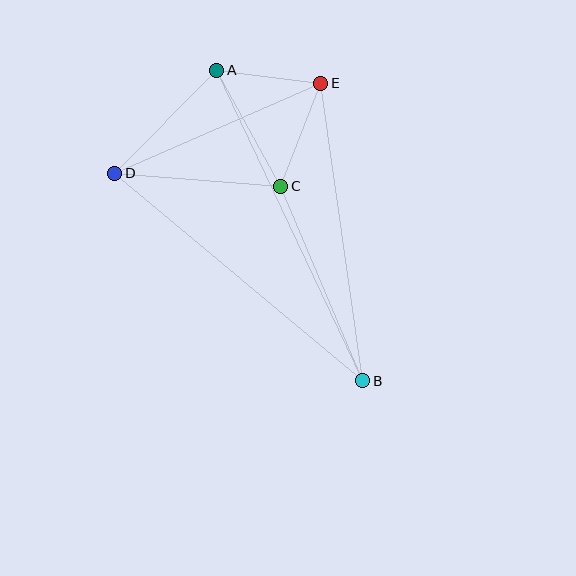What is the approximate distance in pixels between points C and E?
The distance between C and E is approximately 110 pixels.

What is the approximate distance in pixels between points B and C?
The distance between B and C is approximately 211 pixels.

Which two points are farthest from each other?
Points A and B are farthest from each other.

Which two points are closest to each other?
Points A and E are closest to each other.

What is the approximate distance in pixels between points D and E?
The distance between D and E is approximately 225 pixels.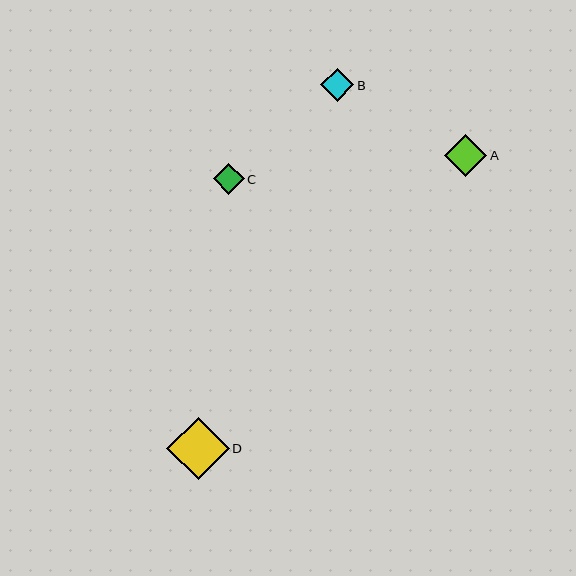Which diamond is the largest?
Diamond D is the largest with a size of approximately 63 pixels.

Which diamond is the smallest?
Diamond C is the smallest with a size of approximately 31 pixels.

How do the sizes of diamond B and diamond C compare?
Diamond B and diamond C are approximately the same size.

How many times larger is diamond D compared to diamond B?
Diamond D is approximately 1.9 times the size of diamond B.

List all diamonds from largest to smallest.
From largest to smallest: D, A, B, C.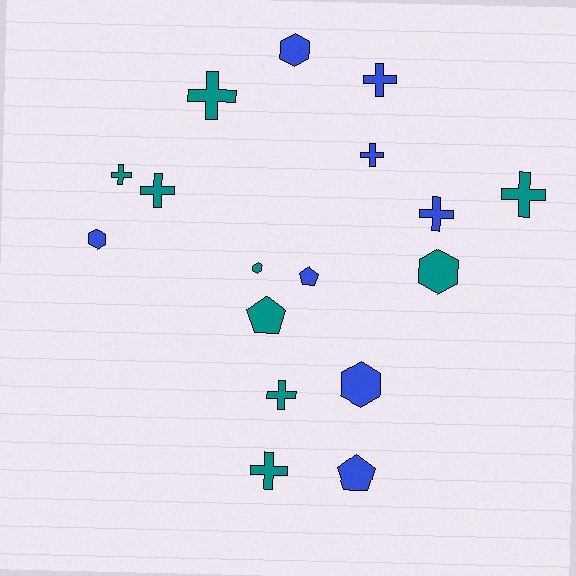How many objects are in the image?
There are 17 objects.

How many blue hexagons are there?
There are 3 blue hexagons.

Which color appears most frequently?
Teal, with 9 objects.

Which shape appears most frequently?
Cross, with 9 objects.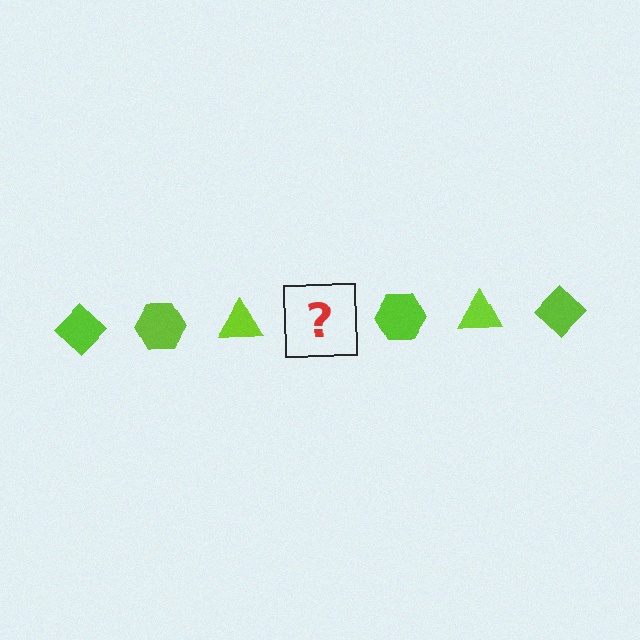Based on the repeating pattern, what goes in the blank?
The blank should be a lime diamond.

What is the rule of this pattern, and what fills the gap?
The rule is that the pattern cycles through diamond, hexagon, triangle shapes in lime. The gap should be filled with a lime diamond.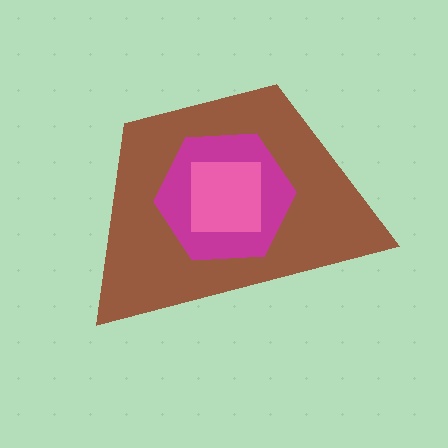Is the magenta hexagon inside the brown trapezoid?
Yes.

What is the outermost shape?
The brown trapezoid.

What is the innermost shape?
The pink square.